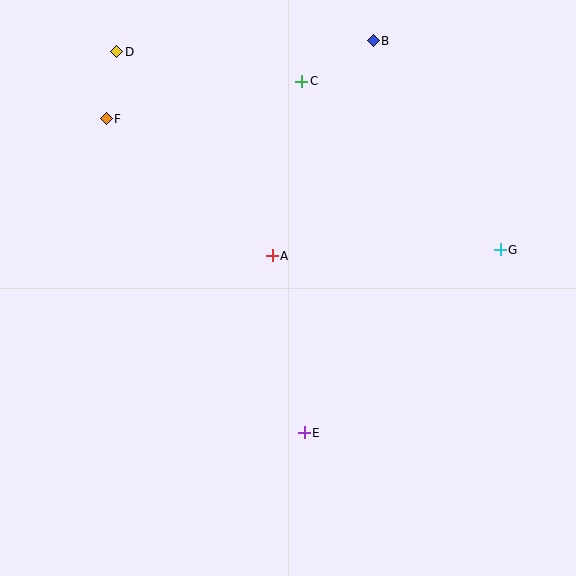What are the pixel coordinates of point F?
Point F is at (106, 119).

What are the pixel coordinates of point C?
Point C is at (302, 81).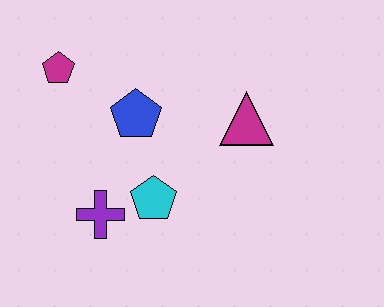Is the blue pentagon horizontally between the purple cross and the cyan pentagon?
Yes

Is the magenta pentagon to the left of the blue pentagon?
Yes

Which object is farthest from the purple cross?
The magenta triangle is farthest from the purple cross.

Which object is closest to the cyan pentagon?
The purple cross is closest to the cyan pentagon.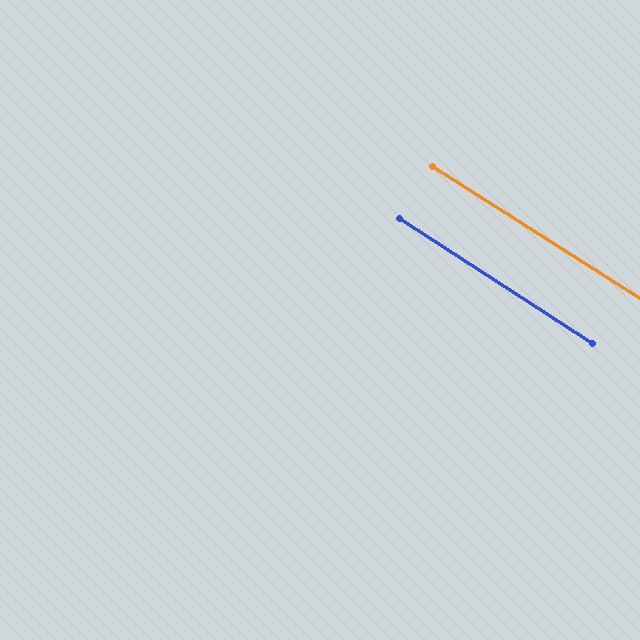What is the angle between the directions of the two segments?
Approximately 1 degree.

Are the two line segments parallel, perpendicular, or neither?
Parallel — their directions differ by only 0.6°.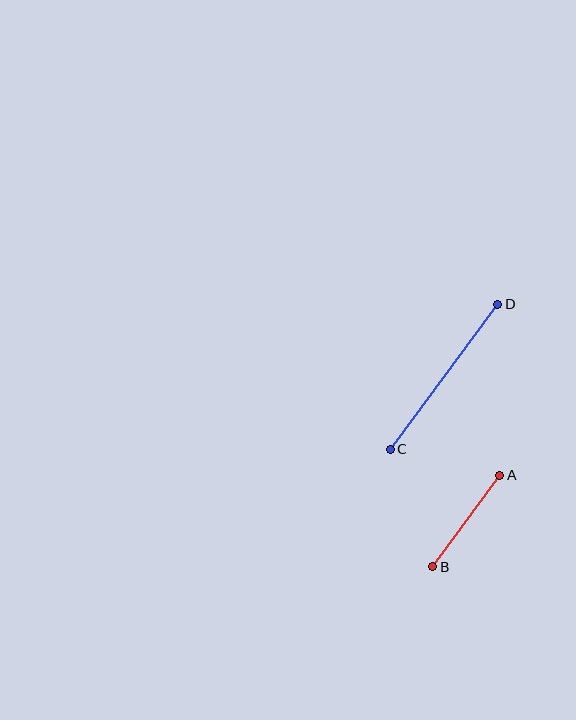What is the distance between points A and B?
The distance is approximately 113 pixels.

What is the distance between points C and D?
The distance is approximately 180 pixels.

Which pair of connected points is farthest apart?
Points C and D are farthest apart.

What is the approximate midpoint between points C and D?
The midpoint is at approximately (444, 377) pixels.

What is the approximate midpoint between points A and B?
The midpoint is at approximately (466, 521) pixels.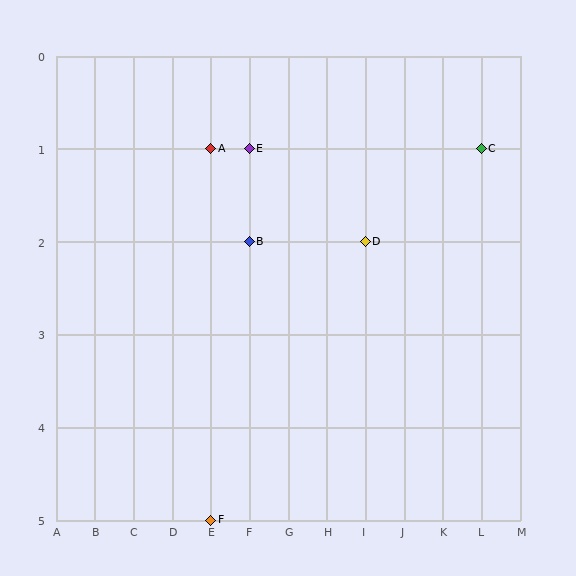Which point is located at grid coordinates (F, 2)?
Point B is at (F, 2).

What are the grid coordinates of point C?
Point C is at grid coordinates (L, 1).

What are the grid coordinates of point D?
Point D is at grid coordinates (I, 2).